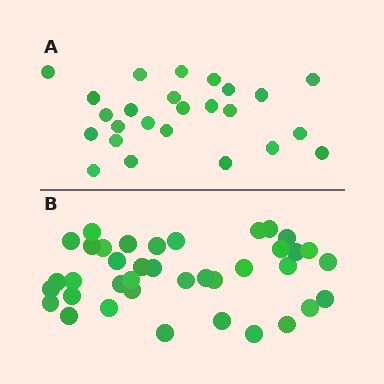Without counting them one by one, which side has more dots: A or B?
Region B (the bottom region) has more dots.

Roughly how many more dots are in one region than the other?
Region B has approximately 15 more dots than region A.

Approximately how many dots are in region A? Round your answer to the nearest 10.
About 20 dots. (The exact count is 25, which rounds to 20.)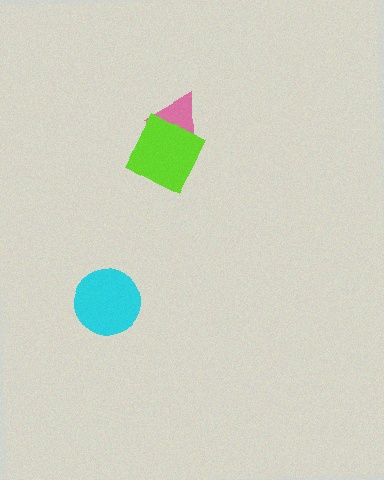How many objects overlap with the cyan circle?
0 objects overlap with the cyan circle.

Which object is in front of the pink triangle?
The lime diamond is in front of the pink triangle.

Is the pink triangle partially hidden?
Yes, it is partially covered by another shape.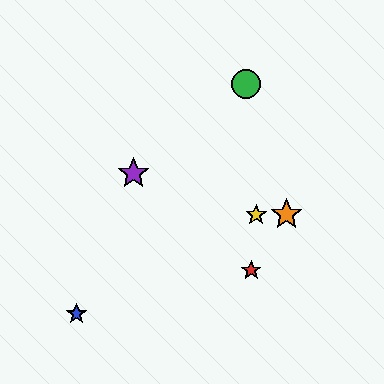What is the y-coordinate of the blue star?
The blue star is at y≈314.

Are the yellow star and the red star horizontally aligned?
No, the yellow star is at y≈215 and the red star is at y≈270.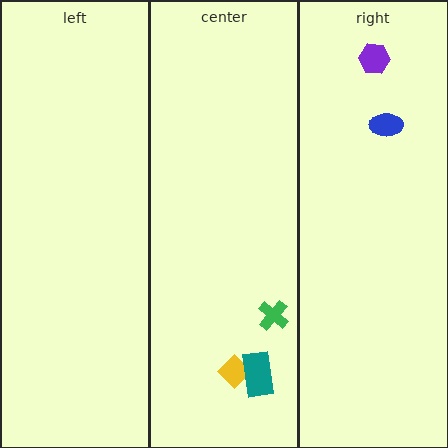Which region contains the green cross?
The center region.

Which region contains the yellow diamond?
The center region.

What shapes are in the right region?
The blue ellipse, the purple hexagon.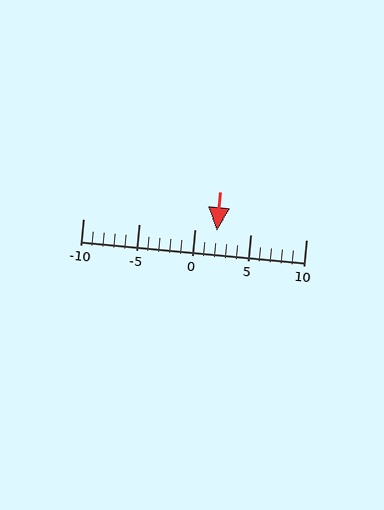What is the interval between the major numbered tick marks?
The major tick marks are spaced 5 units apart.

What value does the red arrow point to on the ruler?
The red arrow points to approximately 2.